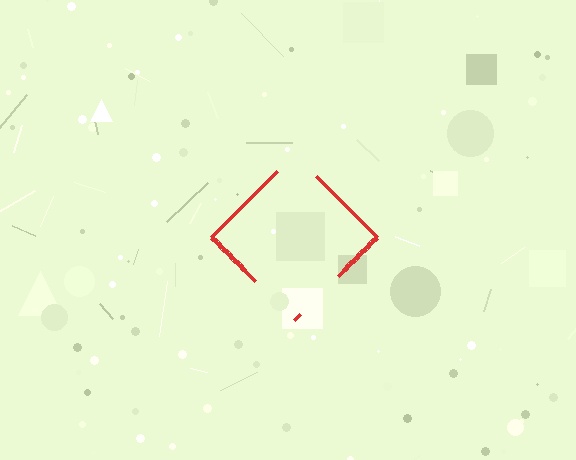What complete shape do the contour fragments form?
The contour fragments form a diamond.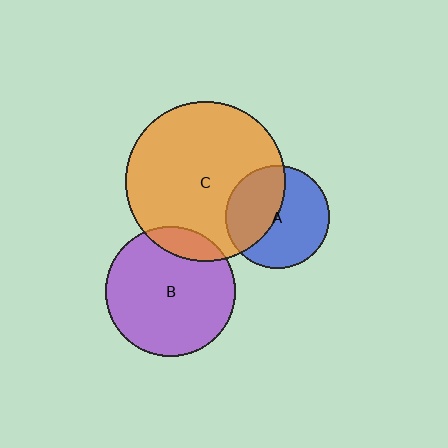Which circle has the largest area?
Circle C (orange).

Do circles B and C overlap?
Yes.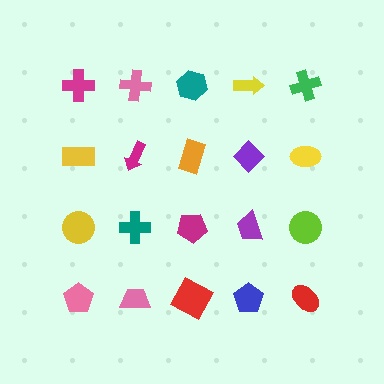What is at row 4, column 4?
A blue pentagon.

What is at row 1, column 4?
A yellow arrow.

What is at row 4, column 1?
A pink pentagon.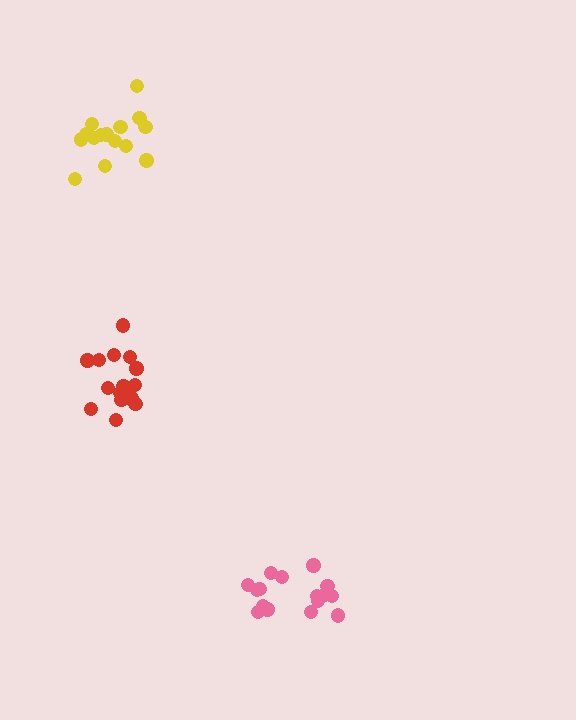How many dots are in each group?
Group 1: 17 dots, Group 2: 15 dots, Group 3: 17 dots (49 total).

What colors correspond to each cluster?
The clusters are colored: pink, yellow, red.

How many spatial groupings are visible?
There are 3 spatial groupings.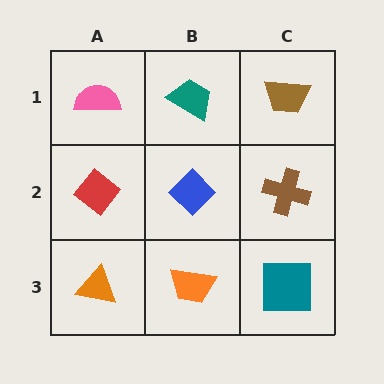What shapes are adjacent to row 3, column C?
A brown cross (row 2, column C), an orange trapezoid (row 3, column B).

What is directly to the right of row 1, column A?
A teal trapezoid.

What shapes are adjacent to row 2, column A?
A pink semicircle (row 1, column A), an orange triangle (row 3, column A), a blue diamond (row 2, column B).